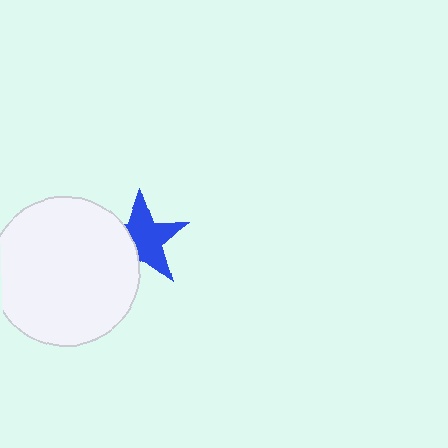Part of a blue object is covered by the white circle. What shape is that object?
It is a star.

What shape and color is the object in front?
The object in front is a white circle.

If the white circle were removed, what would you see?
You would see the complete blue star.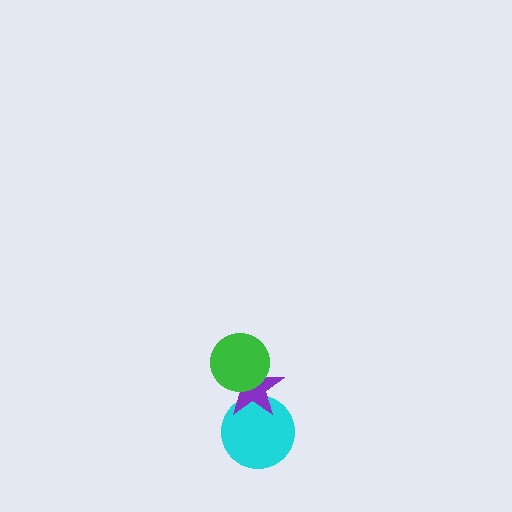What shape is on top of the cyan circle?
The purple star is on top of the cyan circle.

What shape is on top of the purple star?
The green circle is on top of the purple star.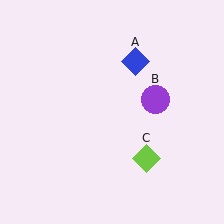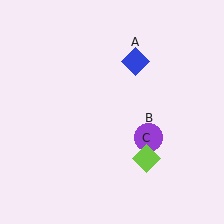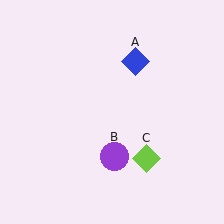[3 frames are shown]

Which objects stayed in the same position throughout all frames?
Blue diamond (object A) and lime diamond (object C) remained stationary.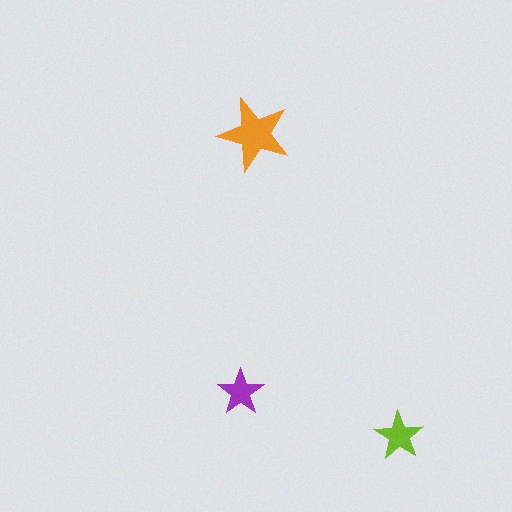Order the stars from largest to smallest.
the orange one, the lime one, the purple one.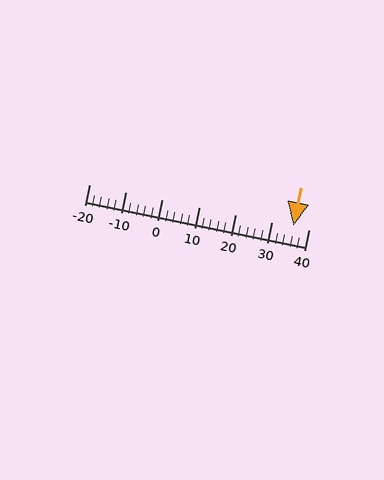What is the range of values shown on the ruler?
The ruler shows values from -20 to 40.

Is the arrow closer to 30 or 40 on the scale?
The arrow is closer to 40.